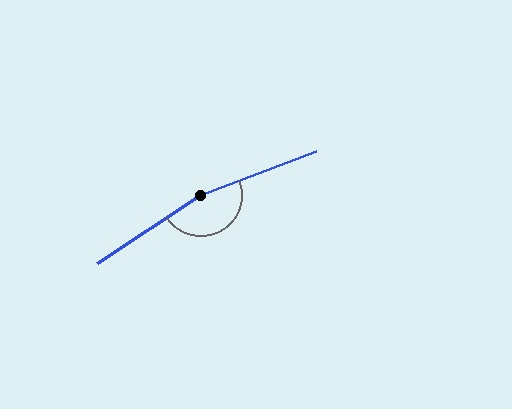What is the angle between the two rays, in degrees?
Approximately 167 degrees.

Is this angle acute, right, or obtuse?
It is obtuse.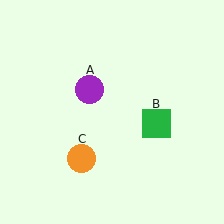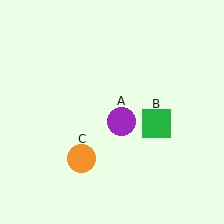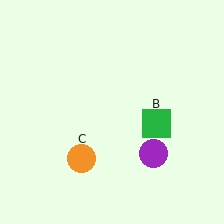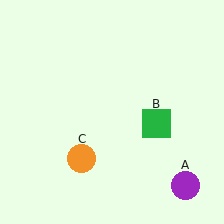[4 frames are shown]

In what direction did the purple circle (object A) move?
The purple circle (object A) moved down and to the right.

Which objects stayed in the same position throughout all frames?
Green square (object B) and orange circle (object C) remained stationary.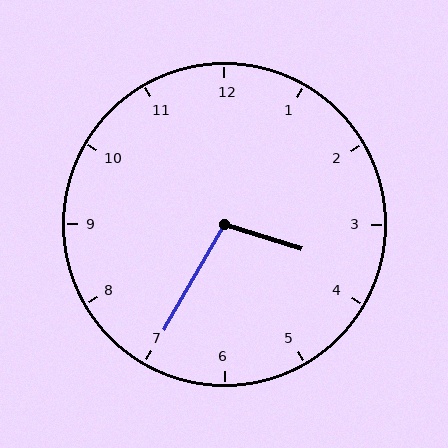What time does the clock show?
3:35.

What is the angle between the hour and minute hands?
Approximately 102 degrees.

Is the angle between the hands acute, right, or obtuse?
It is obtuse.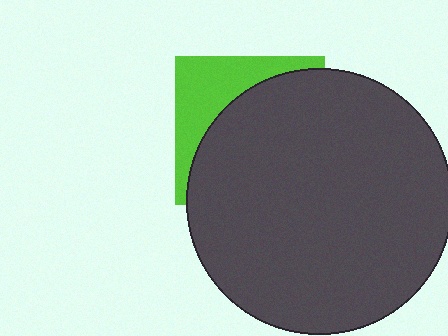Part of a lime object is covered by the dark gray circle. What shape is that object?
It is a square.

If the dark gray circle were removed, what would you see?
You would see the complete lime square.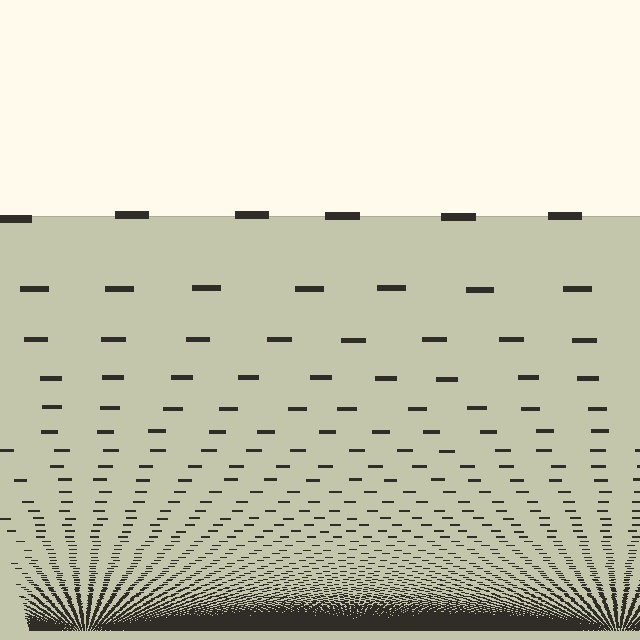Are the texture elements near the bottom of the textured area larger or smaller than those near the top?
Smaller. The gradient is inverted — elements near the bottom are smaller and denser.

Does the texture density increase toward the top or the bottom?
Density increases toward the bottom.